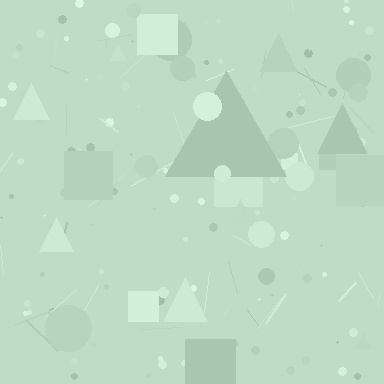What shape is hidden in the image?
A triangle is hidden in the image.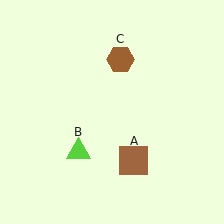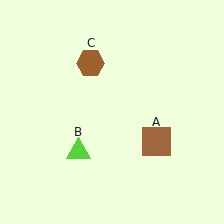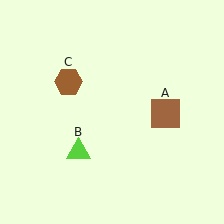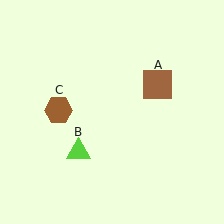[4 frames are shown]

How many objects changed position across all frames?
2 objects changed position: brown square (object A), brown hexagon (object C).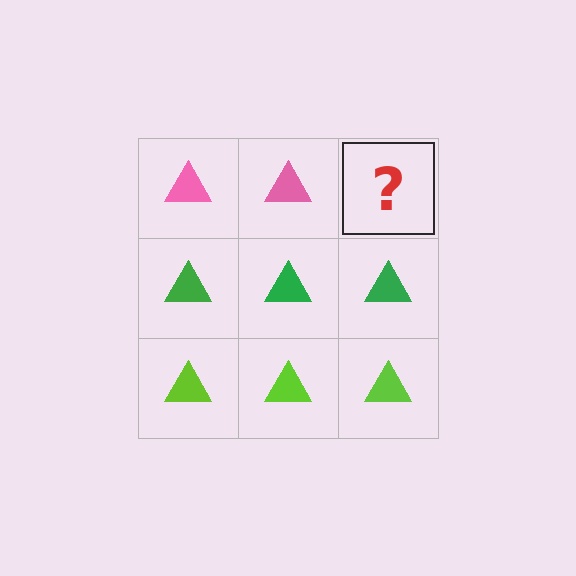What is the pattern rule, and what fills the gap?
The rule is that each row has a consistent color. The gap should be filled with a pink triangle.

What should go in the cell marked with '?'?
The missing cell should contain a pink triangle.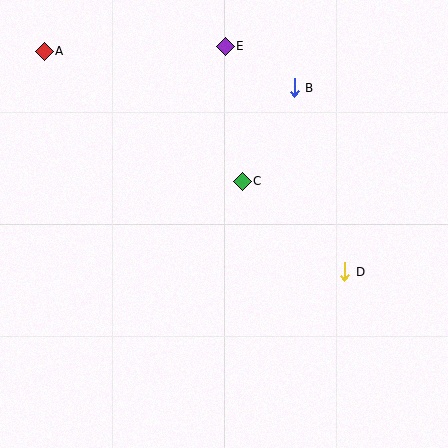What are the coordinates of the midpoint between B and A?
The midpoint between B and A is at (169, 70).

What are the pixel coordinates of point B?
Point B is at (294, 88).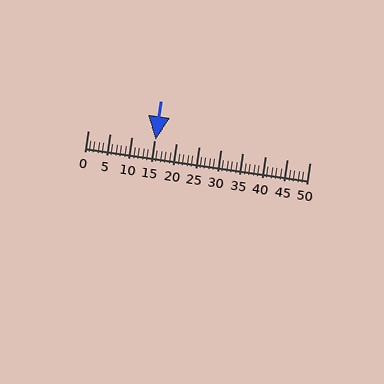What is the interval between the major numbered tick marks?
The major tick marks are spaced 5 units apart.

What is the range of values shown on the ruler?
The ruler shows values from 0 to 50.